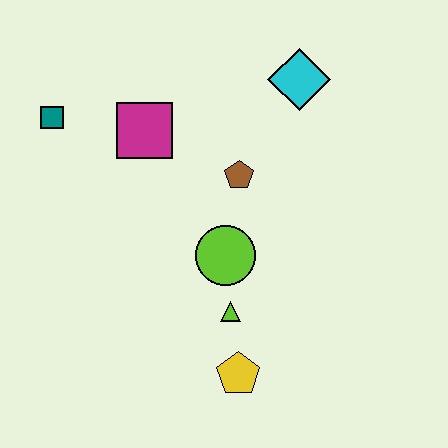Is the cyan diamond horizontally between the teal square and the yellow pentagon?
No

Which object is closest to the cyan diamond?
The brown pentagon is closest to the cyan diamond.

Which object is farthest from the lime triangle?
The teal square is farthest from the lime triangle.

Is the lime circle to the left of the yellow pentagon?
Yes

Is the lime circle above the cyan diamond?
No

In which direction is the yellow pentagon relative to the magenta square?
The yellow pentagon is below the magenta square.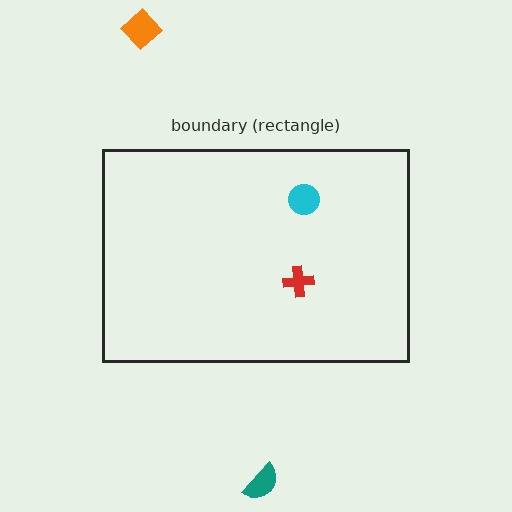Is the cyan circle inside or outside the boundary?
Inside.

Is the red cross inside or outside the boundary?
Inside.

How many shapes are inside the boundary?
2 inside, 2 outside.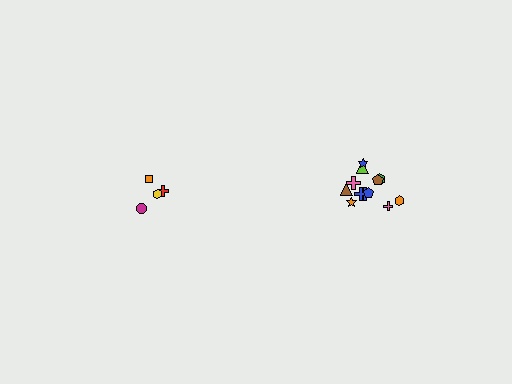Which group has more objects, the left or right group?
The right group.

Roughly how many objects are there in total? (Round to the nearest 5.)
Roughly 15 objects in total.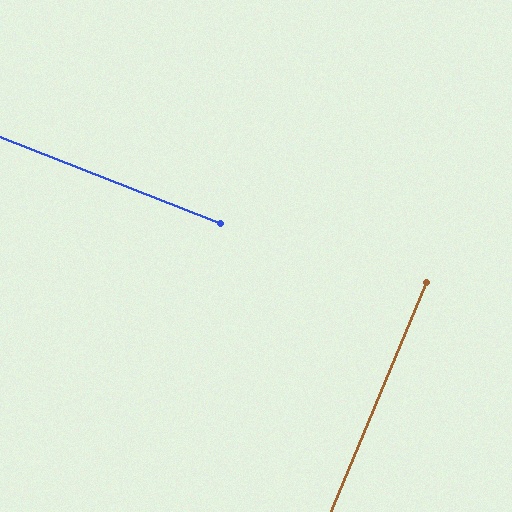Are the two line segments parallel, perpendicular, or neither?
Perpendicular — they meet at approximately 89°.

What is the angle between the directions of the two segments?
Approximately 89 degrees.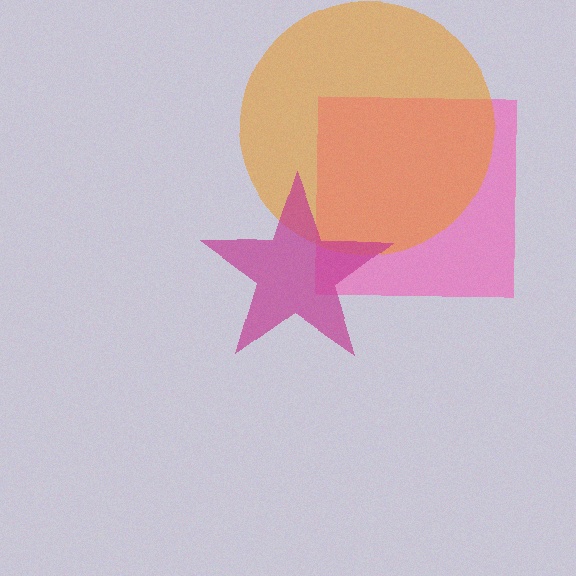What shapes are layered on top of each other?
The layered shapes are: a pink square, an orange circle, a magenta star.